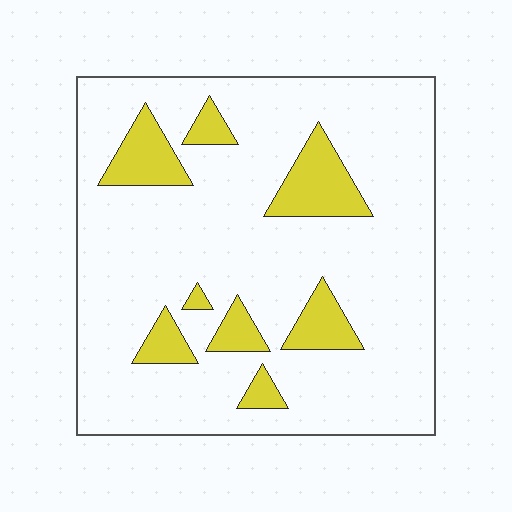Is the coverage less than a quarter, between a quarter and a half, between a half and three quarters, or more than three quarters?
Less than a quarter.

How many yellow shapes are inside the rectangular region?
8.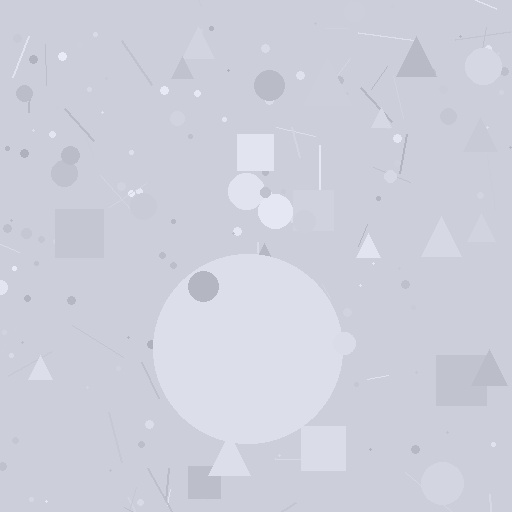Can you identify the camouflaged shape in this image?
The camouflaged shape is a circle.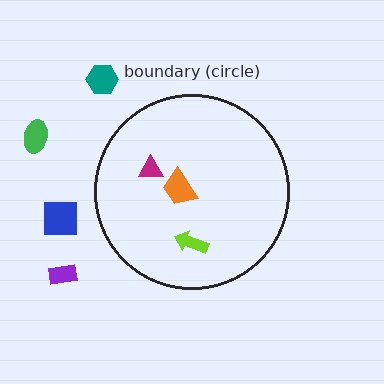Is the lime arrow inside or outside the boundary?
Inside.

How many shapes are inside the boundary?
3 inside, 4 outside.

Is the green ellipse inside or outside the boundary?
Outside.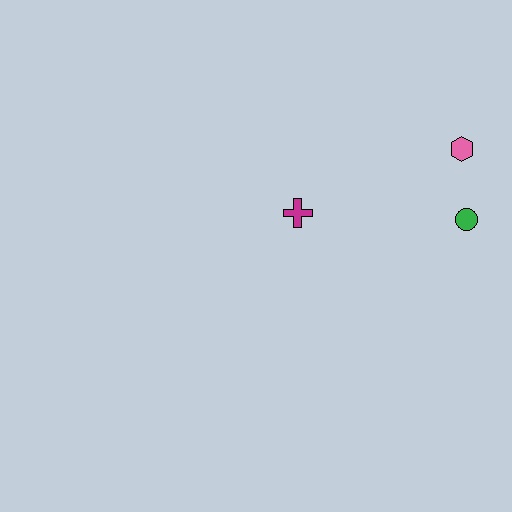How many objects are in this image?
There are 3 objects.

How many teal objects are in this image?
There are no teal objects.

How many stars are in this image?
There are no stars.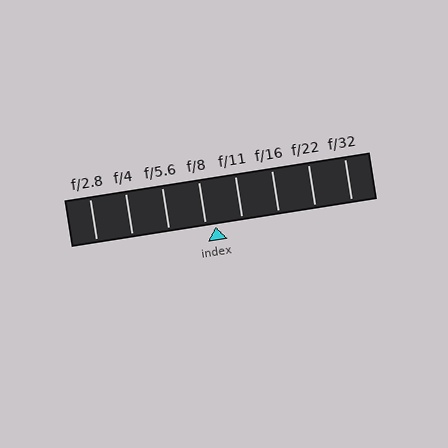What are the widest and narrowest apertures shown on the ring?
The widest aperture shown is f/2.8 and the narrowest is f/32.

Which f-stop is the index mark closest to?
The index mark is closest to f/8.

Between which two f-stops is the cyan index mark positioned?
The index mark is between f/8 and f/11.